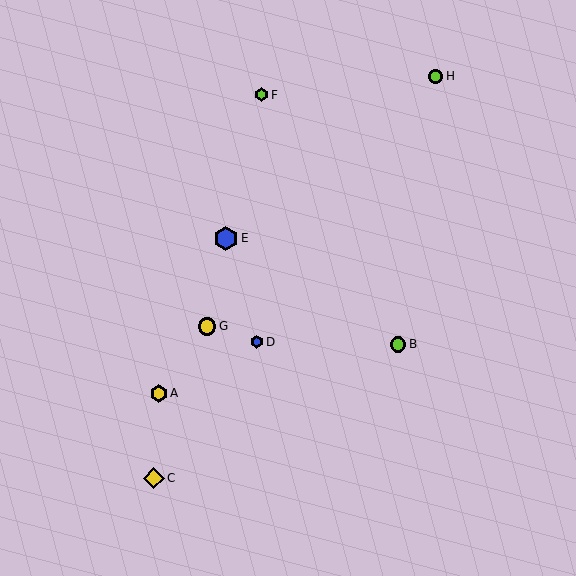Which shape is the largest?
The blue hexagon (labeled E) is the largest.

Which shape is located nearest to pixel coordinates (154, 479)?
The yellow diamond (labeled C) at (154, 478) is nearest to that location.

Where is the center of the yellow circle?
The center of the yellow circle is at (207, 326).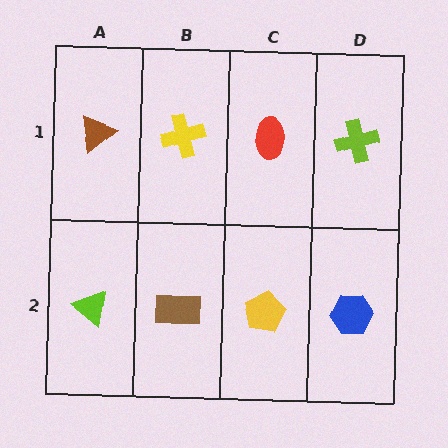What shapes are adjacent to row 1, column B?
A brown rectangle (row 2, column B), a brown triangle (row 1, column A), a red ellipse (row 1, column C).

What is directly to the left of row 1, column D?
A red ellipse.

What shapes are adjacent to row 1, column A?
A lime triangle (row 2, column A), a yellow cross (row 1, column B).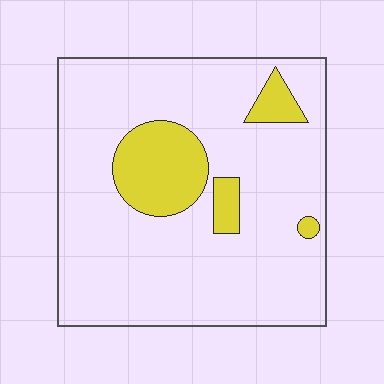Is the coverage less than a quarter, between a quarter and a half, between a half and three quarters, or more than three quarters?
Less than a quarter.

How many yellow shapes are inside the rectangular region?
4.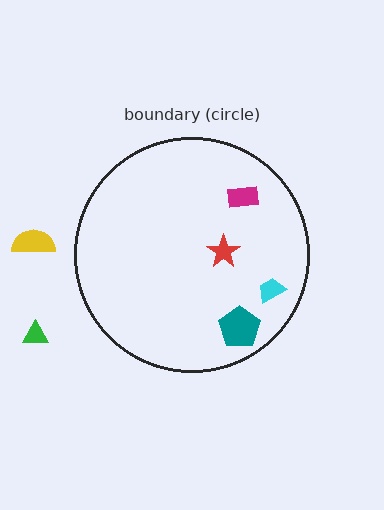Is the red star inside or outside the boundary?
Inside.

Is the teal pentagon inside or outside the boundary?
Inside.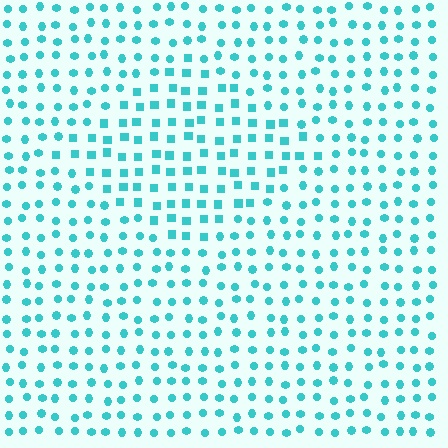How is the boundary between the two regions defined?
The boundary is defined by a change in element shape: squares inside vs. circles outside. All elements share the same color and spacing.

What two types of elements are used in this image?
The image uses squares inside the diamond region and circles outside it.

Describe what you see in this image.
The image is filled with small cyan elements arranged in a uniform grid. A diamond-shaped region contains squares, while the surrounding area contains circles. The boundary is defined purely by the change in element shape.